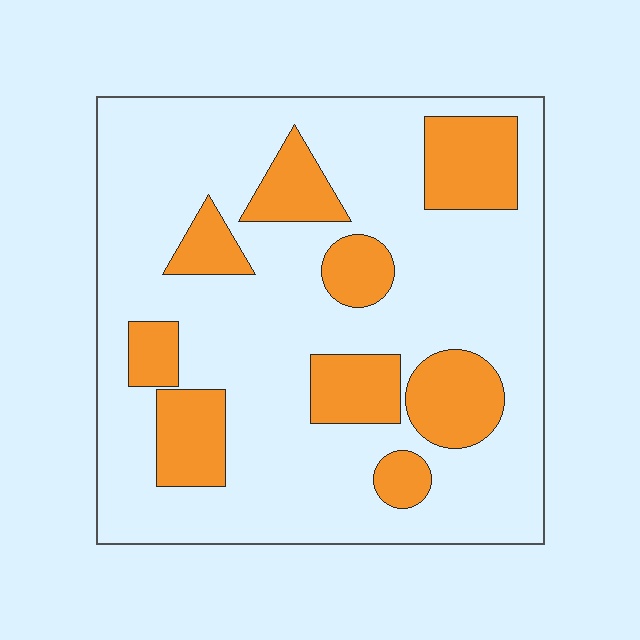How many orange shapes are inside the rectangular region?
9.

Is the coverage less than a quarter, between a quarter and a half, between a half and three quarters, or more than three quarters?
Less than a quarter.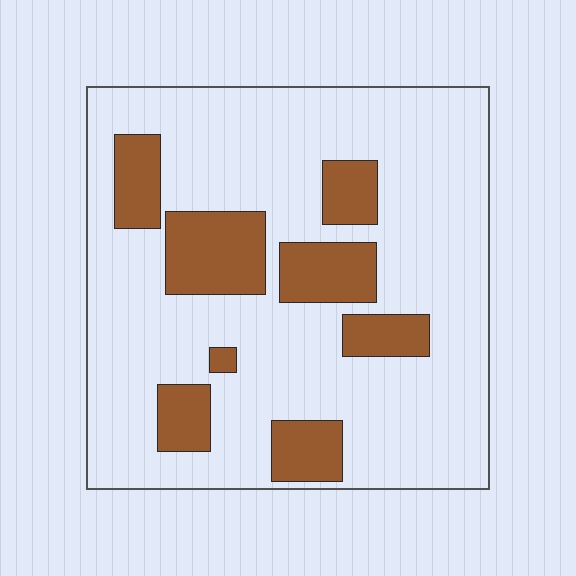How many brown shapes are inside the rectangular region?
8.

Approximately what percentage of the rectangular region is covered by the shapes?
Approximately 20%.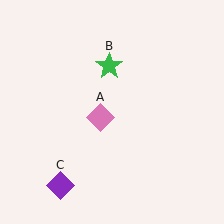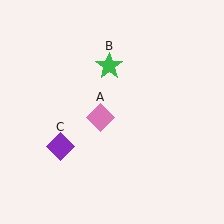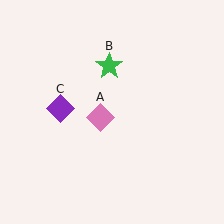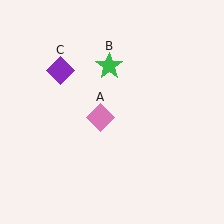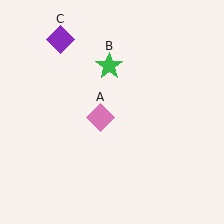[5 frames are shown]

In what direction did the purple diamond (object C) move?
The purple diamond (object C) moved up.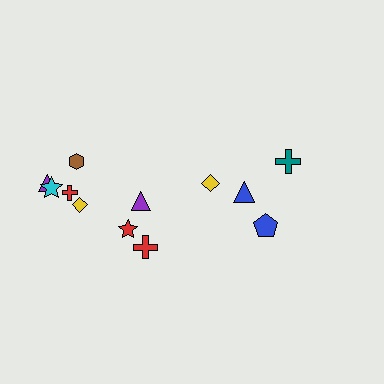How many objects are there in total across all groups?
There are 12 objects.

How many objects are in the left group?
There are 8 objects.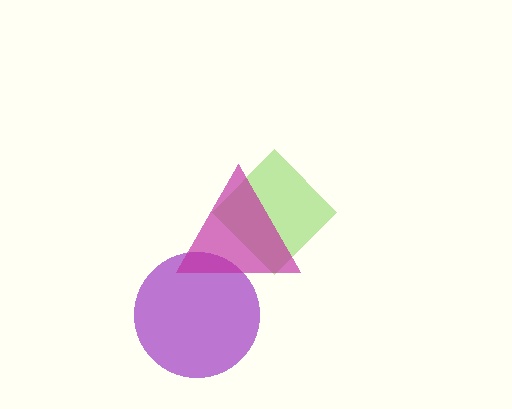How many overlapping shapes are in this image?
There are 3 overlapping shapes in the image.